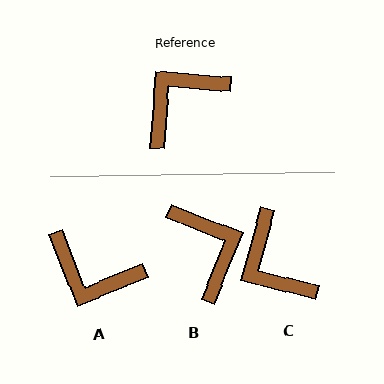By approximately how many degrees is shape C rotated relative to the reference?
Approximately 79 degrees counter-clockwise.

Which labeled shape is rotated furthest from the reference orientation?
A, about 116 degrees away.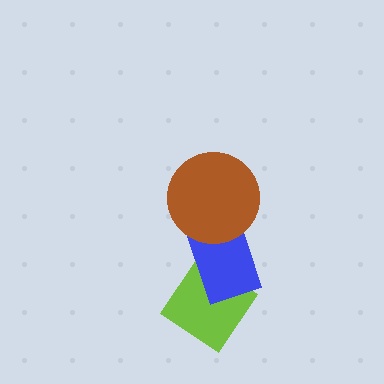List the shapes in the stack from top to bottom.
From top to bottom: the brown circle, the blue rectangle, the lime diamond.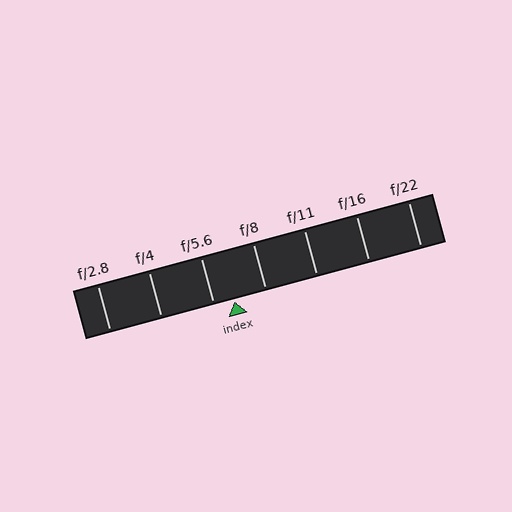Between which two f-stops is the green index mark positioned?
The index mark is between f/5.6 and f/8.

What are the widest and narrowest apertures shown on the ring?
The widest aperture shown is f/2.8 and the narrowest is f/22.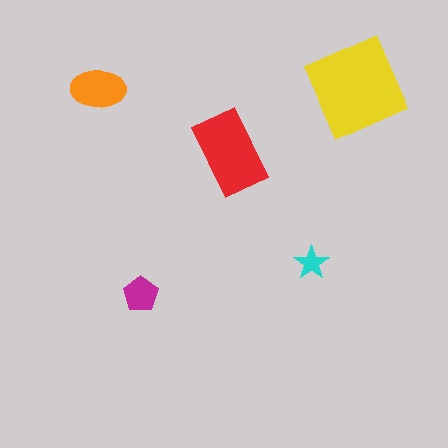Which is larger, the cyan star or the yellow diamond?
The yellow diamond.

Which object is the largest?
The yellow diamond.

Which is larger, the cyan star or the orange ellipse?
The orange ellipse.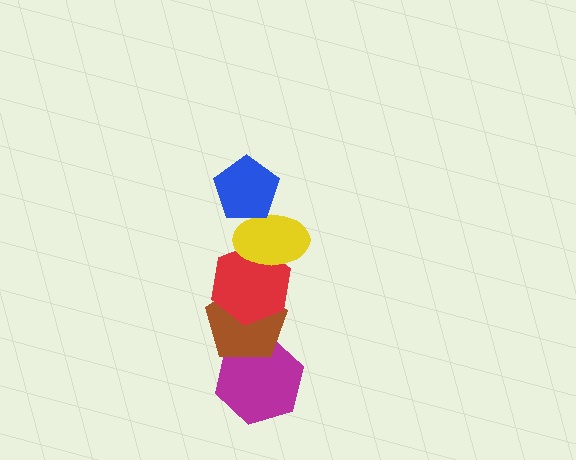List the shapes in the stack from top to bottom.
From top to bottom: the blue pentagon, the yellow ellipse, the red hexagon, the brown pentagon, the magenta hexagon.